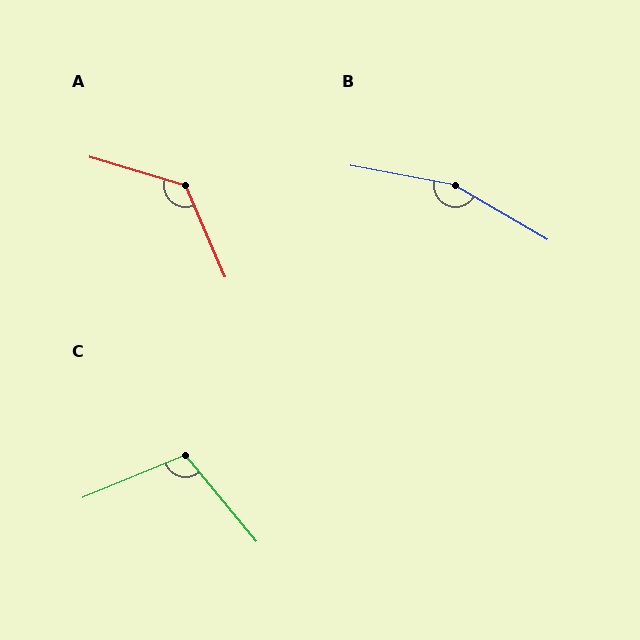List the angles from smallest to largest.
C (107°), A (130°), B (160°).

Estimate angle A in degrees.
Approximately 130 degrees.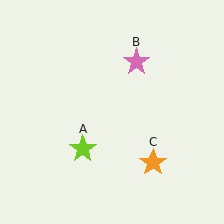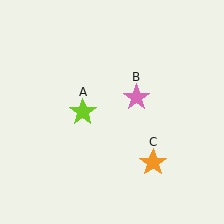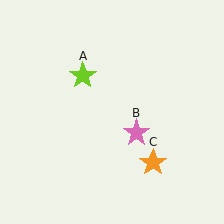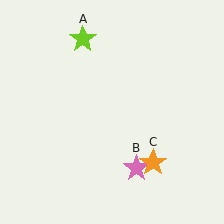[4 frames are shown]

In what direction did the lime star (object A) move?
The lime star (object A) moved up.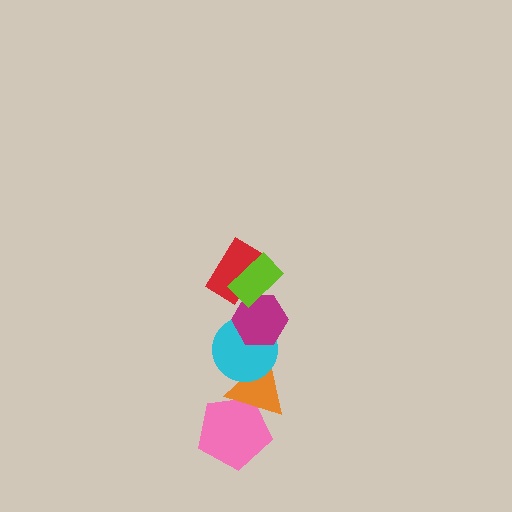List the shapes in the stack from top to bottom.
From top to bottom: the lime rectangle, the red rectangle, the magenta hexagon, the cyan circle, the orange triangle, the pink pentagon.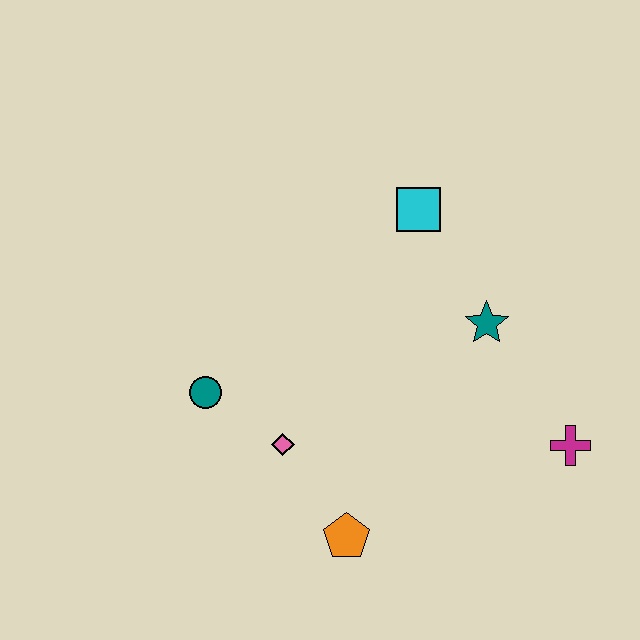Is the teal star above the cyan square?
No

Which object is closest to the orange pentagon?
The pink diamond is closest to the orange pentagon.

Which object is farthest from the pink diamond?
The magenta cross is farthest from the pink diamond.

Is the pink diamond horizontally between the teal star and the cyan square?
No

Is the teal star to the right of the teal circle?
Yes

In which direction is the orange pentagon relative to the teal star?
The orange pentagon is below the teal star.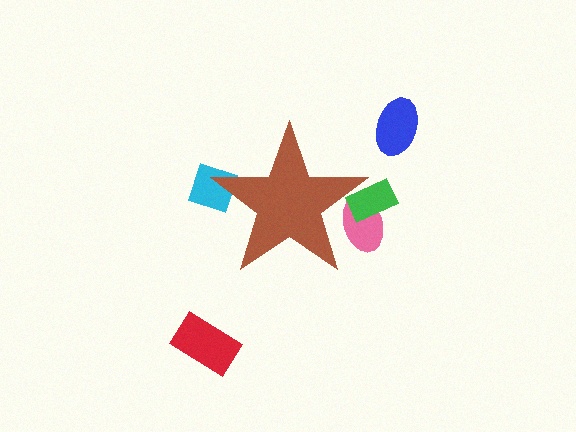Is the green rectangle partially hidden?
Yes, the green rectangle is partially hidden behind the brown star.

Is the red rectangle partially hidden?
No, the red rectangle is fully visible.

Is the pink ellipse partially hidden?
Yes, the pink ellipse is partially hidden behind the brown star.